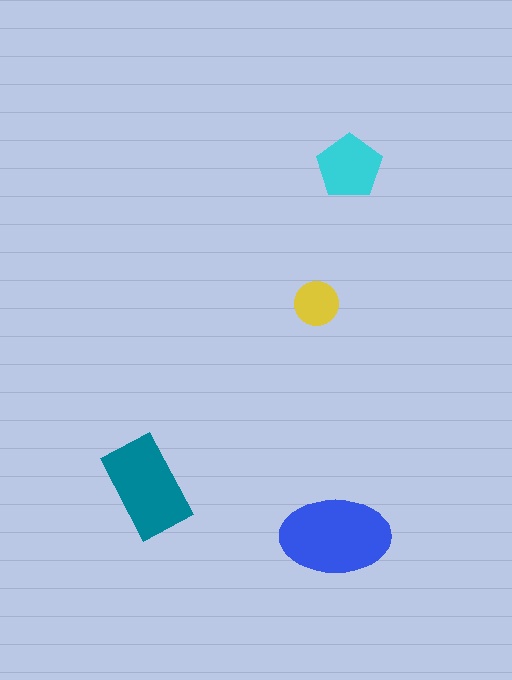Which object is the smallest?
The yellow circle.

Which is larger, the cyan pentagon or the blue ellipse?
The blue ellipse.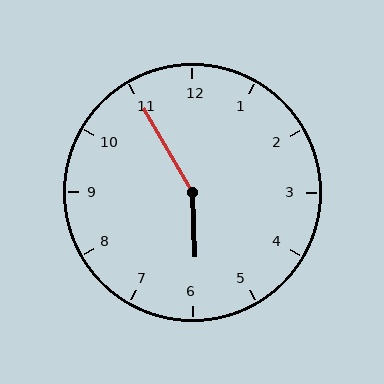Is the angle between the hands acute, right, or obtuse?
It is obtuse.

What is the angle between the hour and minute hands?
Approximately 152 degrees.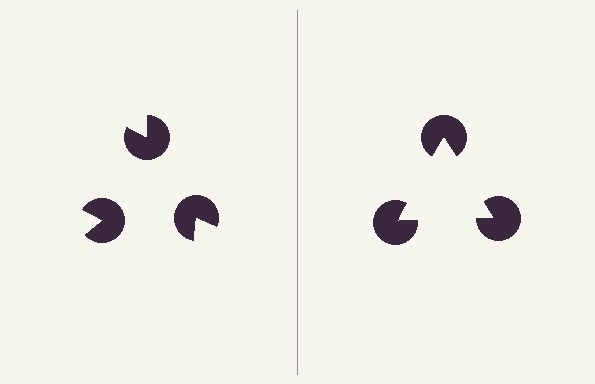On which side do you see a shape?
An illusory triangle appears on the right side. On the left side the wedge cuts are rotated, so no coherent shape forms.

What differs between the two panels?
The pac-man discs are positioned identically on both sides; only the wedge orientations differ. On the right they align to a triangle; on the left they are misaligned.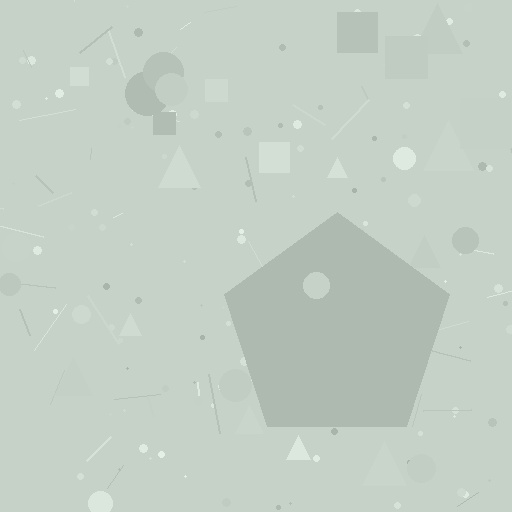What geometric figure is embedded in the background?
A pentagon is embedded in the background.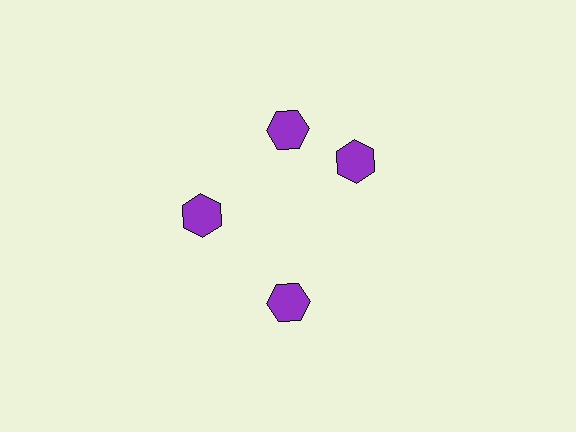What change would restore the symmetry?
The symmetry would be restored by rotating it back into even spacing with its neighbors so that all 4 hexagons sit at equal angles and equal distance from the center.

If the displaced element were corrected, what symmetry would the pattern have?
It would have 4-fold rotational symmetry — the pattern would map onto itself every 90 degrees.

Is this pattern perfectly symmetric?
No. The 4 purple hexagons are arranged in a ring, but one element near the 3 o'clock position is rotated out of alignment along the ring, breaking the 4-fold rotational symmetry.